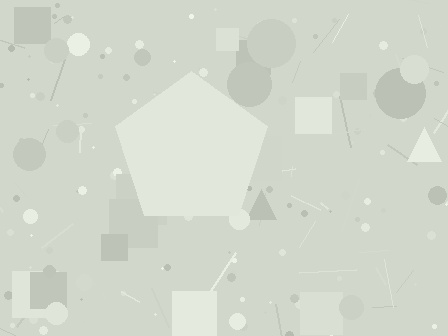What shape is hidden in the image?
A pentagon is hidden in the image.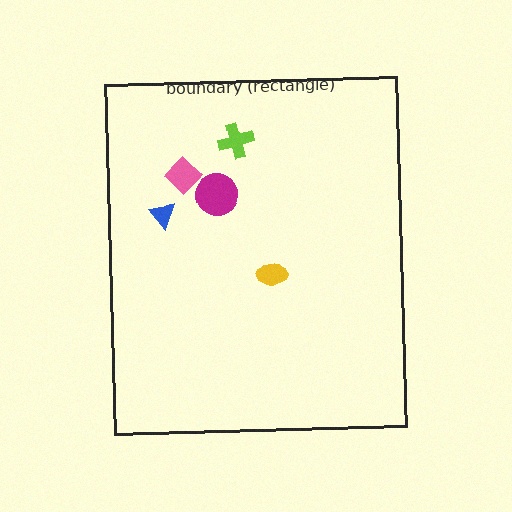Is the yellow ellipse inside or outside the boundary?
Inside.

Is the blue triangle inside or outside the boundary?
Inside.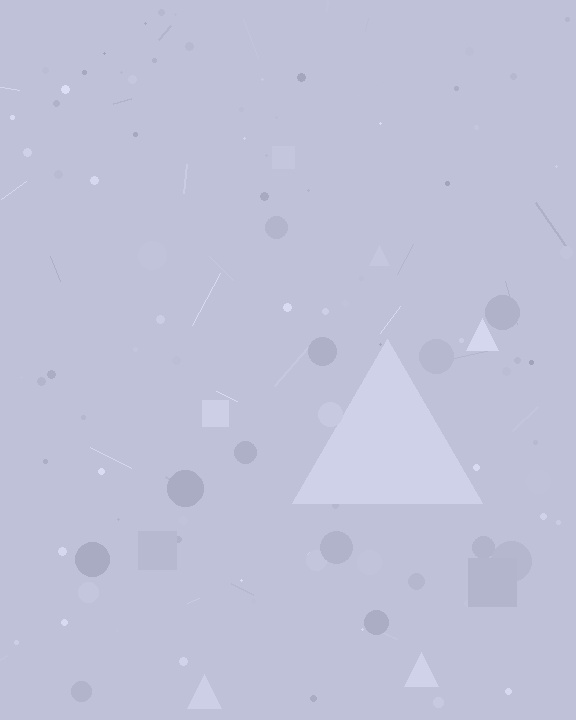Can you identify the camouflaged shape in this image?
The camouflaged shape is a triangle.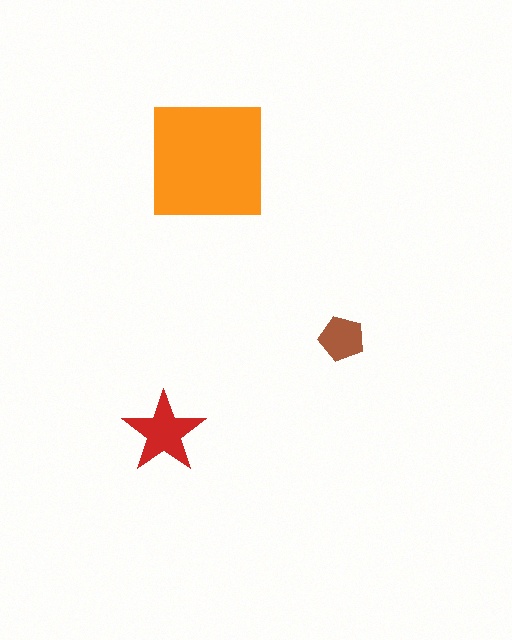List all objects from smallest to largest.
The brown pentagon, the red star, the orange square.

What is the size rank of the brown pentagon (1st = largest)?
3rd.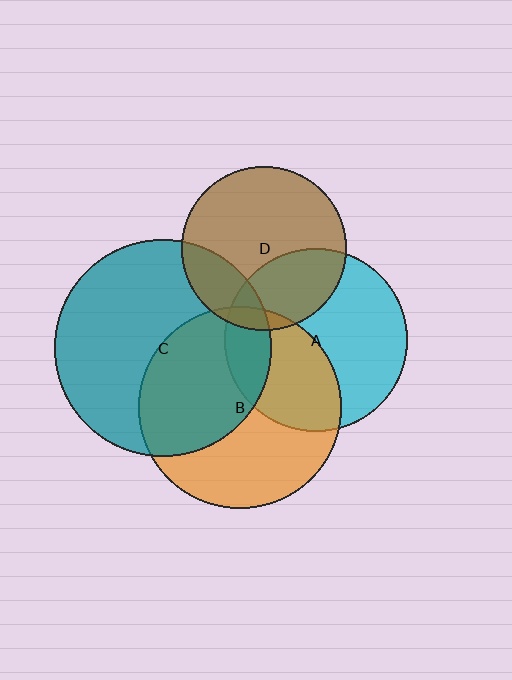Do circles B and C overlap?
Yes.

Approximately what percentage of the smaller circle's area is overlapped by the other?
Approximately 45%.